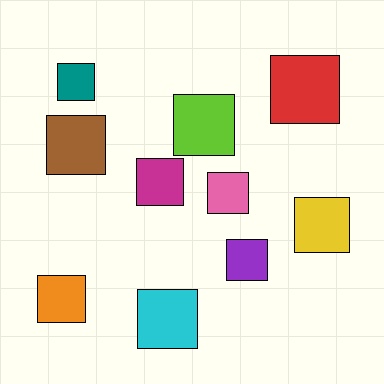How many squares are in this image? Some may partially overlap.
There are 10 squares.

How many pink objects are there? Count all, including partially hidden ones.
There is 1 pink object.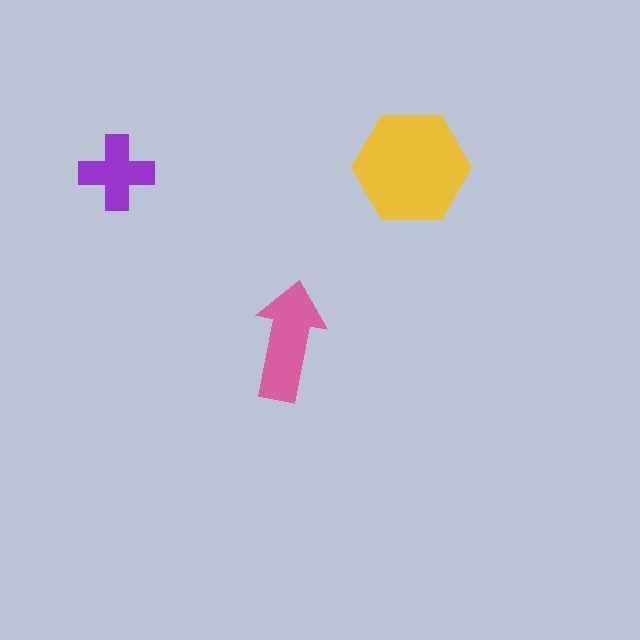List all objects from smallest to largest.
The purple cross, the pink arrow, the yellow hexagon.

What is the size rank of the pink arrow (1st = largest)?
2nd.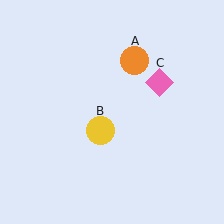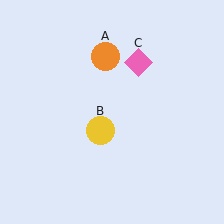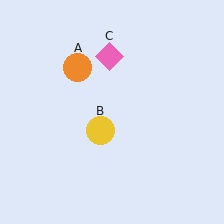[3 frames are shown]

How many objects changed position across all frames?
2 objects changed position: orange circle (object A), pink diamond (object C).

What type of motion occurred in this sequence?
The orange circle (object A), pink diamond (object C) rotated counterclockwise around the center of the scene.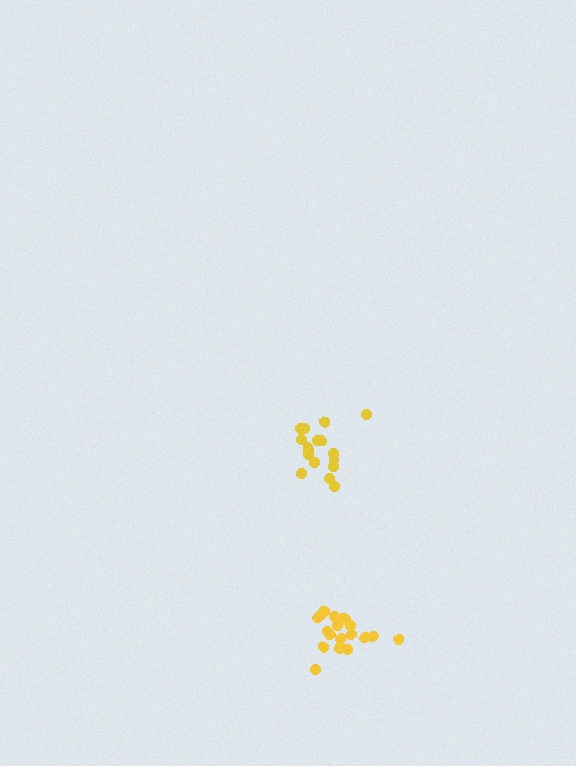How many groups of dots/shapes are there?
There are 2 groups.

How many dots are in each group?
Group 1: 20 dots, Group 2: 17 dots (37 total).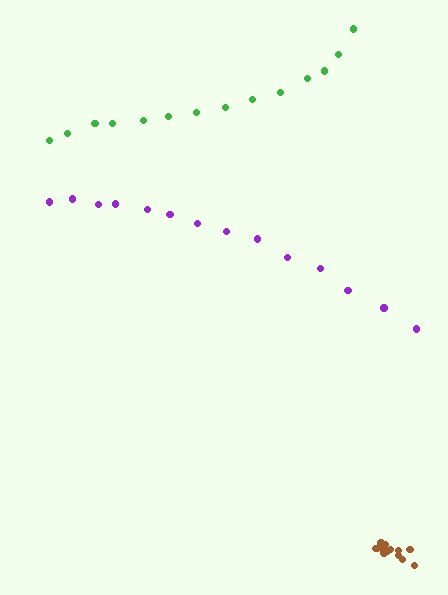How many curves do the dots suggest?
There are 3 distinct paths.